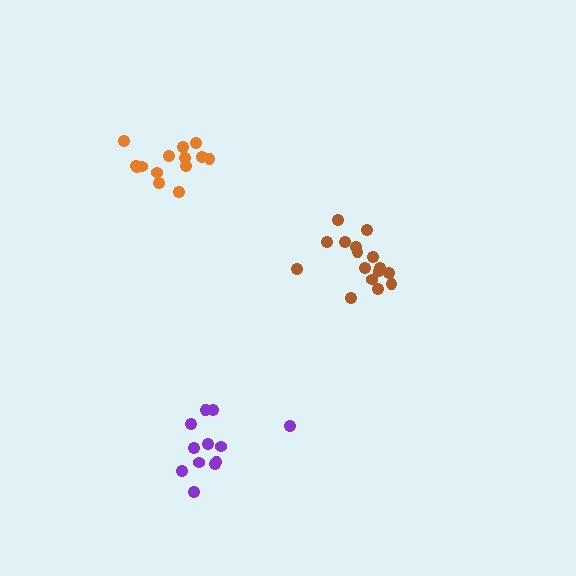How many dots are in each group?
Group 1: 16 dots, Group 2: 12 dots, Group 3: 14 dots (42 total).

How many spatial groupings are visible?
There are 3 spatial groupings.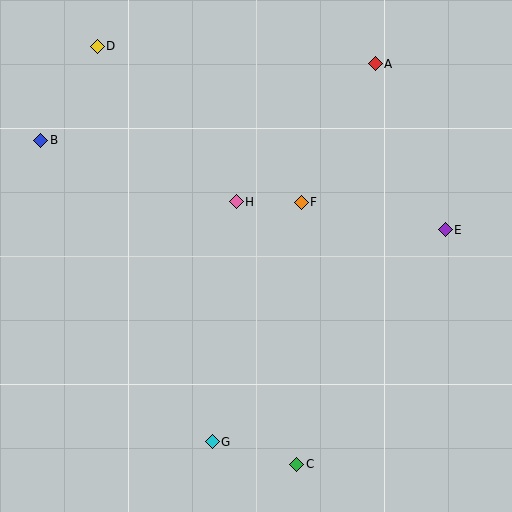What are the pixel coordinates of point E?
Point E is at (445, 230).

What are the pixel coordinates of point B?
Point B is at (41, 140).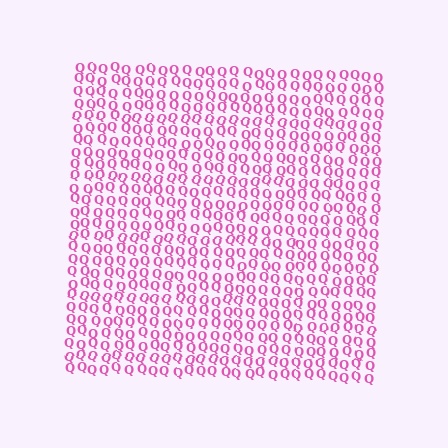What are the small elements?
The small elements are letter Q's.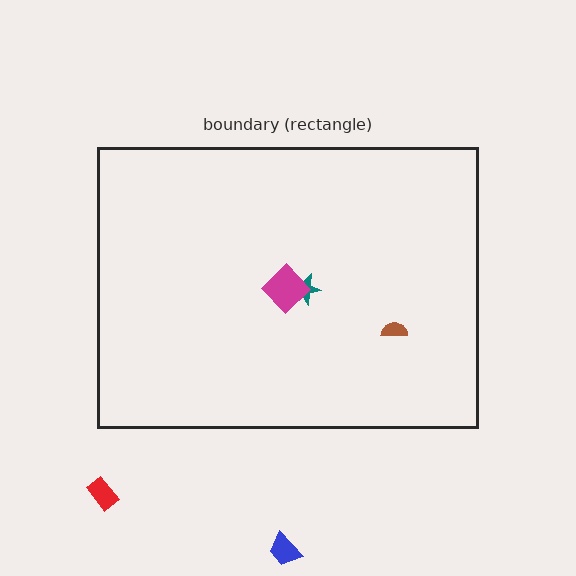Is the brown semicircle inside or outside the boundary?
Inside.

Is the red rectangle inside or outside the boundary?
Outside.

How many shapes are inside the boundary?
3 inside, 2 outside.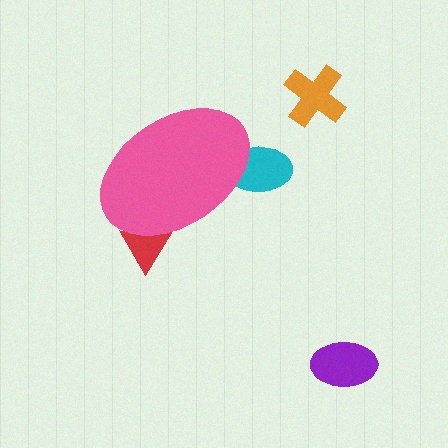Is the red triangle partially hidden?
Yes, the red triangle is partially hidden behind the pink ellipse.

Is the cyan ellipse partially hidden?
Yes, the cyan ellipse is partially hidden behind the pink ellipse.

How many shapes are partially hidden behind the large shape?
2 shapes are partially hidden.